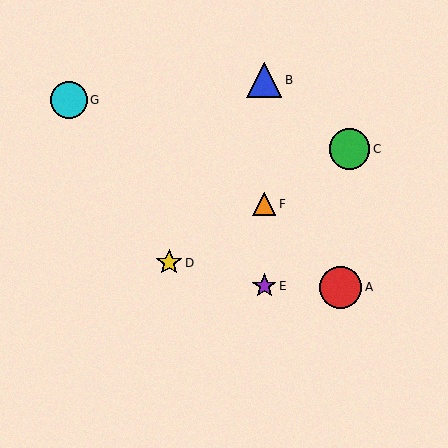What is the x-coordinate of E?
Object E is at x≈264.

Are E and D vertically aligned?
No, E is at x≈264 and D is at x≈169.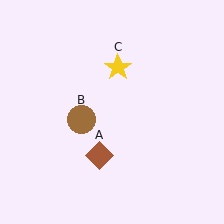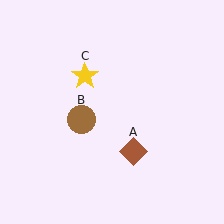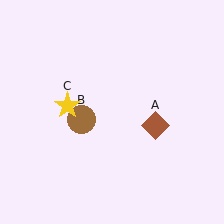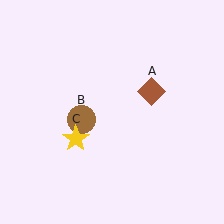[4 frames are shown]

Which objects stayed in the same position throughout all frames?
Brown circle (object B) remained stationary.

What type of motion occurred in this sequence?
The brown diamond (object A), yellow star (object C) rotated counterclockwise around the center of the scene.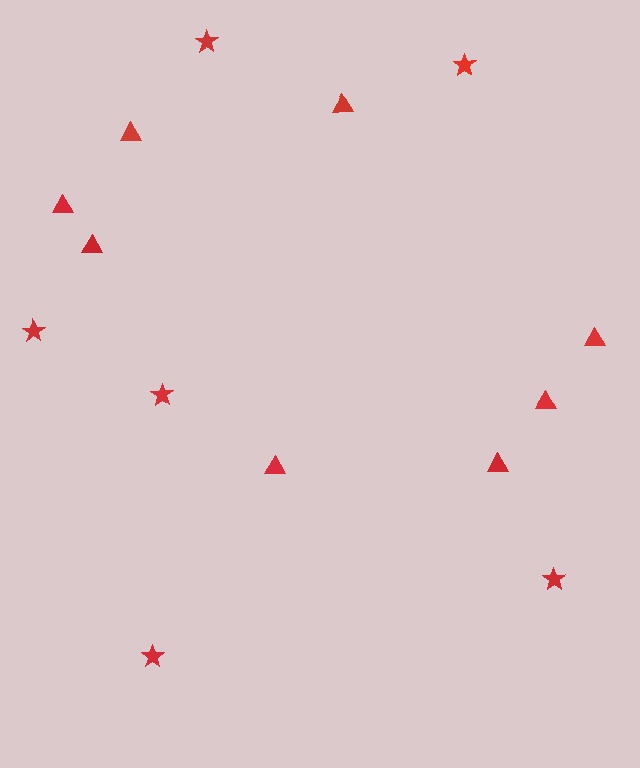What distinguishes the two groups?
There are 2 groups: one group of triangles (8) and one group of stars (6).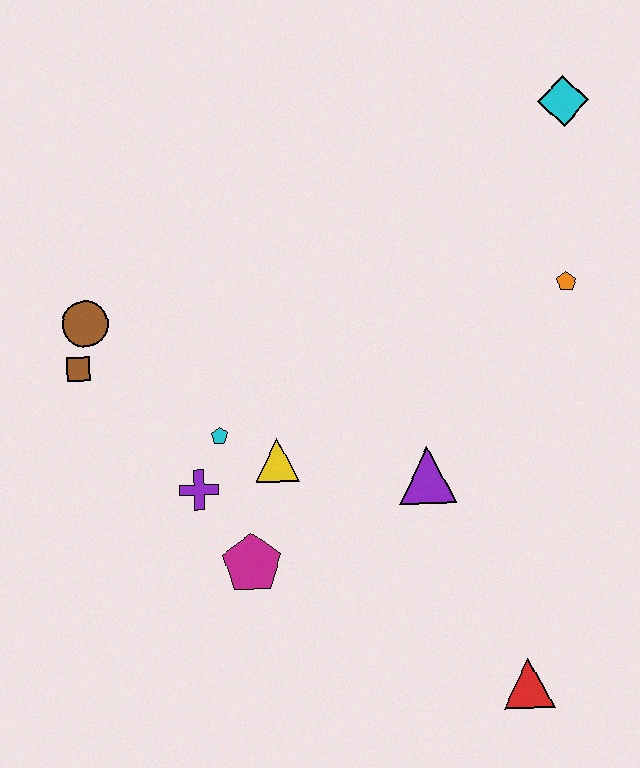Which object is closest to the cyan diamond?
The orange pentagon is closest to the cyan diamond.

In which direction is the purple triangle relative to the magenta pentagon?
The purple triangle is to the right of the magenta pentagon.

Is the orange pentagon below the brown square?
No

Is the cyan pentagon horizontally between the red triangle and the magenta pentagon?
No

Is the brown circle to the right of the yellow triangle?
No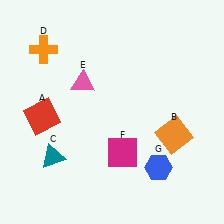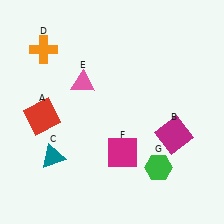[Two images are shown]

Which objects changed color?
B changed from orange to magenta. G changed from blue to green.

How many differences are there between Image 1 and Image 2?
There are 2 differences between the two images.